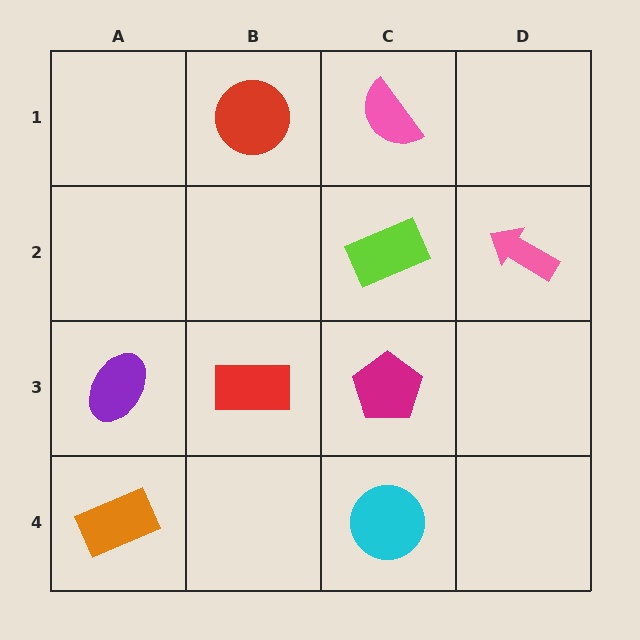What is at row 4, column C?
A cyan circle.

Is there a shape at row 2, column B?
No, that cell is empty.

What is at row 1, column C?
A pink semicircle.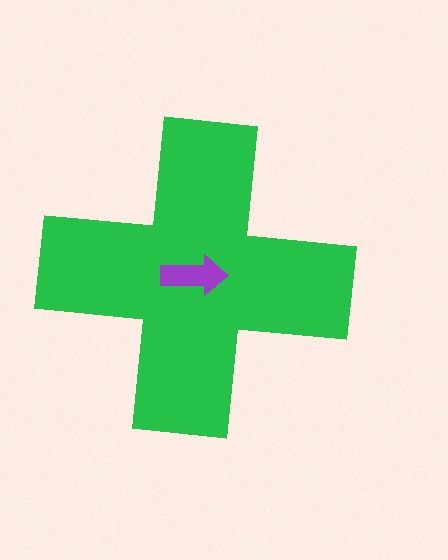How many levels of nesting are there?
2.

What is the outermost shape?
The green cross.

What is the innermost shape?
The purple arrow.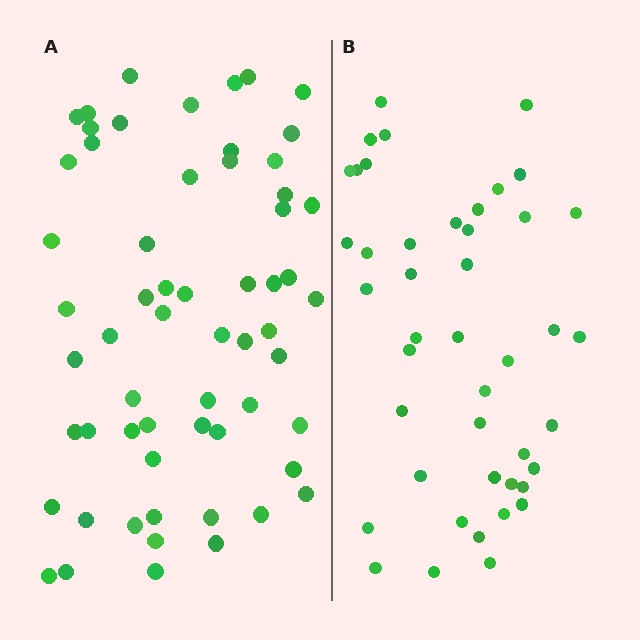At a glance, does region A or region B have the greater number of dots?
Region A (the left region) has more dots.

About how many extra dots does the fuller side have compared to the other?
Region A has approximately 15 more dots than region B.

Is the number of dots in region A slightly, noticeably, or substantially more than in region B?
Region A has noticeably more, but not dramatically so. The ratio is roughly 1.4 to 1.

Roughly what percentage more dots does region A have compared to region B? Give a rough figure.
About 35% more.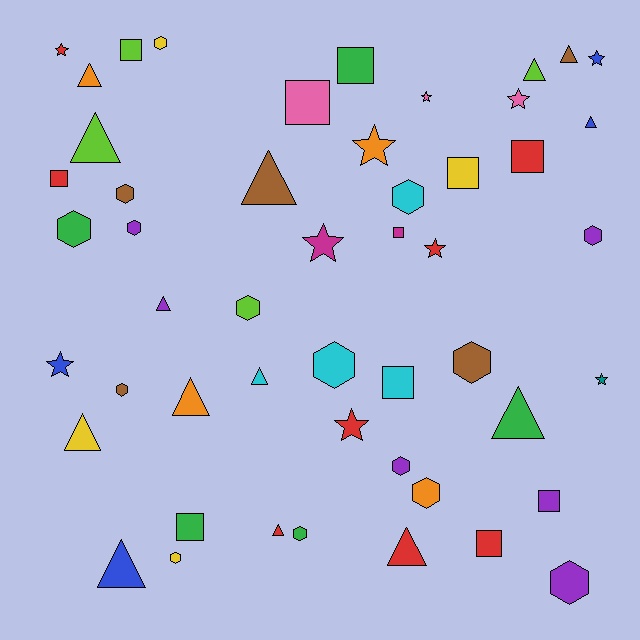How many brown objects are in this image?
There are 5 brown objects.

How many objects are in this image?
There are 50 objects.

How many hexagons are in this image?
There are 15 hexagons.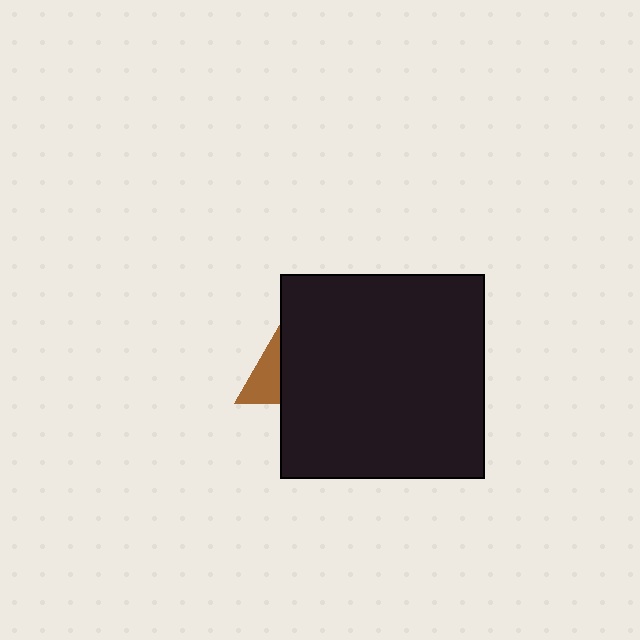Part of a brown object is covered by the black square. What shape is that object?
It is a triangle.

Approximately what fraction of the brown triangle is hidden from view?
Roughly 68% of the brown triangle is hidden behind the black square.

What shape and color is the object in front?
The object in front is a black square.